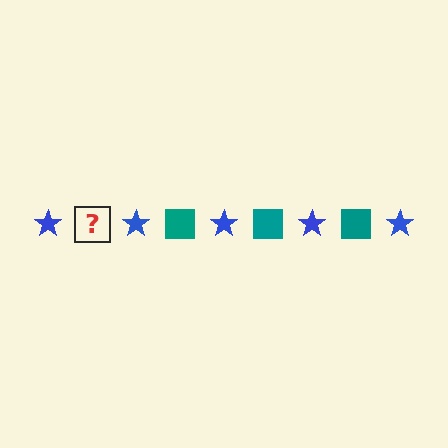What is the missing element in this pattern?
The missing element is a teal square.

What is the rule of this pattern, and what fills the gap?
The rule is that the pattern alternates between blue star and teal square. The gap should be filled with a teal square.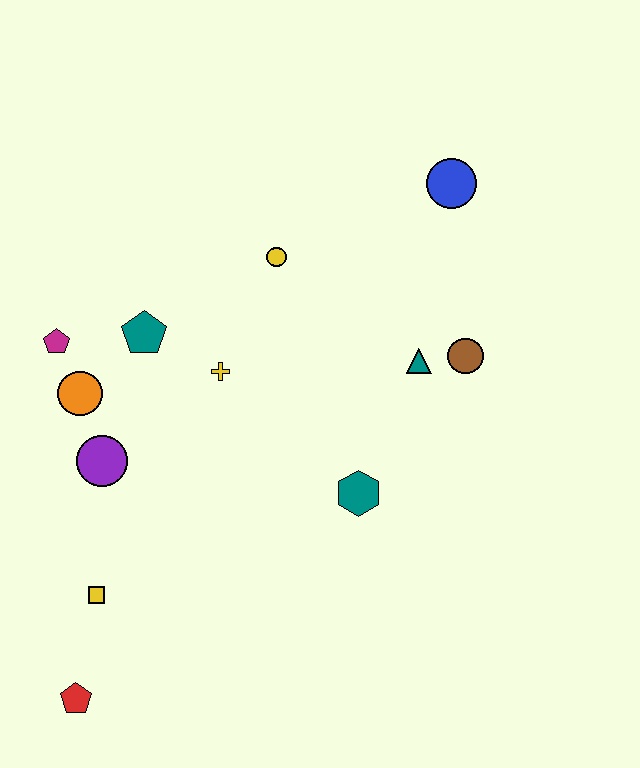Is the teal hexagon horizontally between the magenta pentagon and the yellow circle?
No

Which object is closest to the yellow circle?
The yellow cross is closest to the yellow circle.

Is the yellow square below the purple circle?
Yes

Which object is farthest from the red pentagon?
The blue circle is farthest from the red pentagon.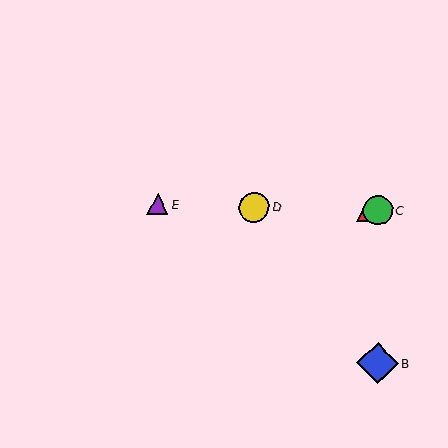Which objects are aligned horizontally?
Objects A, C, D, E are aligned horizontally.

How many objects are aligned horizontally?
4 objects (A, C, D, E) are aligned horizontally.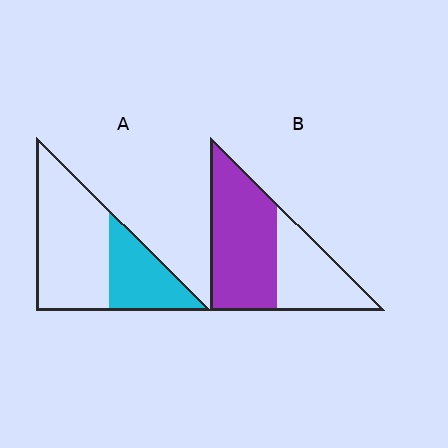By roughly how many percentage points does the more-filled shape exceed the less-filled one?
By roughly 25 percentage points (B over A).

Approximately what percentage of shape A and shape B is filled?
A is approximately 35% and B is approximately 60%.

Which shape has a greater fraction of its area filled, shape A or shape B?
Shape B.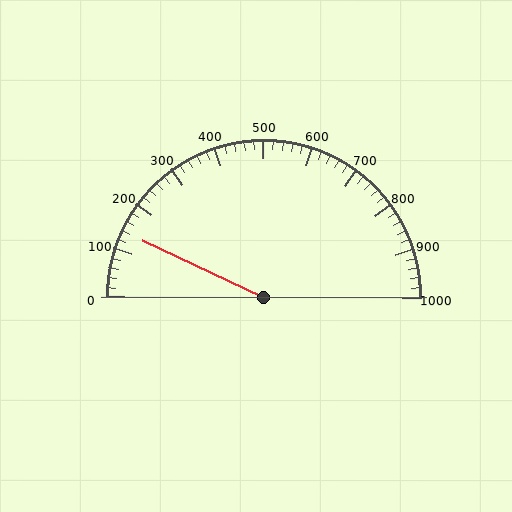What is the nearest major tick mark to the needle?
The nearest major tick mark is 100.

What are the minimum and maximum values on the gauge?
The gauge ranges from 0 to 1000.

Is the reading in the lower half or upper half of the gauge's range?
The reading is in the lower half of the range (0 to 1000).